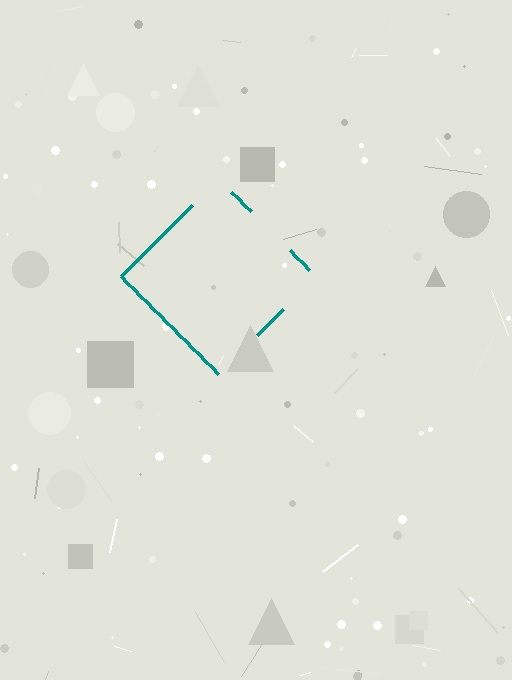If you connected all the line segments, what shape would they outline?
They would outline a diamond.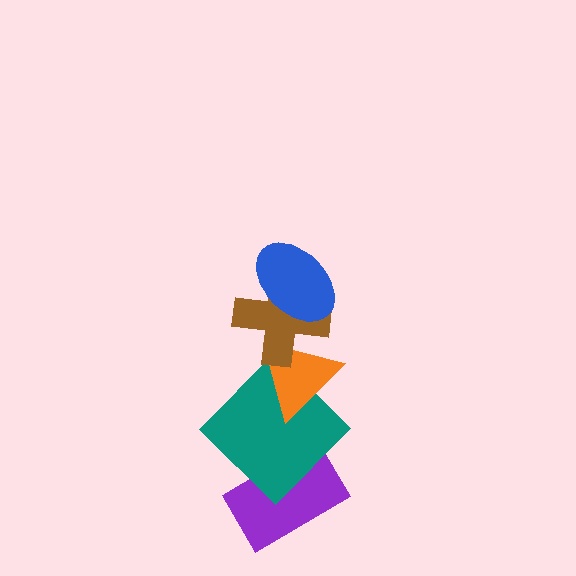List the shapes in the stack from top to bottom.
From top to bottom: the blue ellipse, the brown cross, the orange triangle, the teal diamond, the purple rectangle.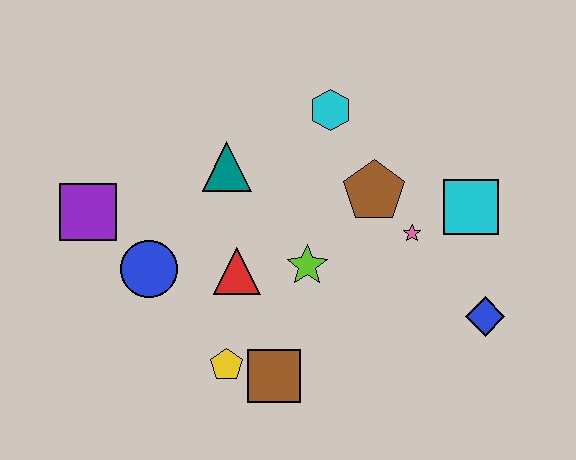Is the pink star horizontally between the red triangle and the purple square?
No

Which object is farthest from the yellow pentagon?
The cyan square is farthest from the yellow pentagon.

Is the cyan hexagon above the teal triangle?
Yes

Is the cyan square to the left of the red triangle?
No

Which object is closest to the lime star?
The red triangle is closest to the lime star.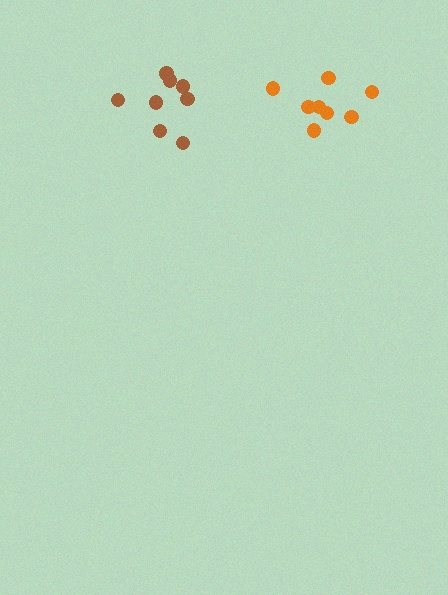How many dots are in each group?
Group 1: 8 dots, Group 2: 8 dots (16 total).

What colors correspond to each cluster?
The clusters are colored: orange, brown.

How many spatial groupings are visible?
There are 2 spatial groupings.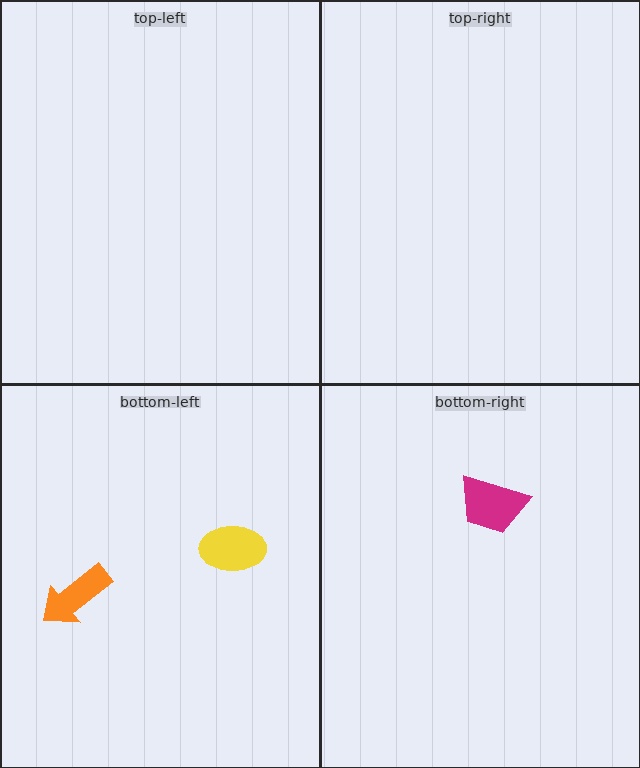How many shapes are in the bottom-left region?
2.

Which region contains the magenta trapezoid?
The bottom-right region.